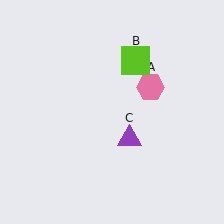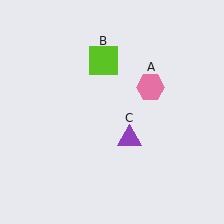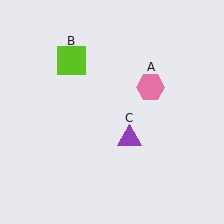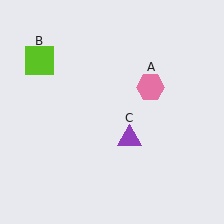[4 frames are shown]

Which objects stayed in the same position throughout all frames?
Pink hexagon (object A) and purple triangle (object C) remained stationary.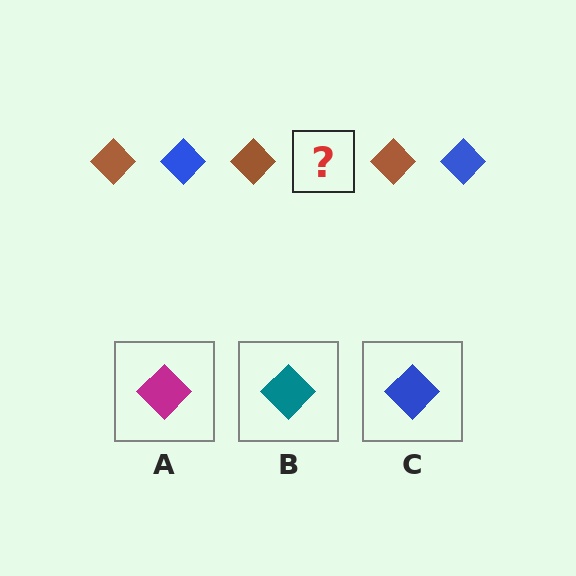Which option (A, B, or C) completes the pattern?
C.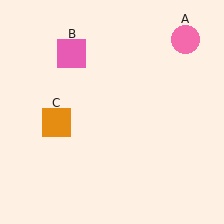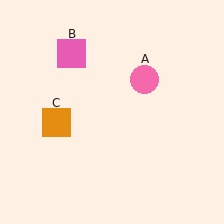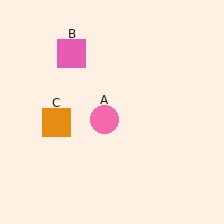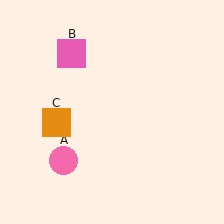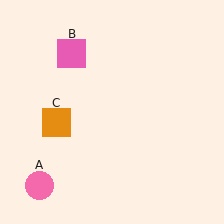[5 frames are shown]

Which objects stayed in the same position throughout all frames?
Pink square (object B) and orange square (object C) remained stationary.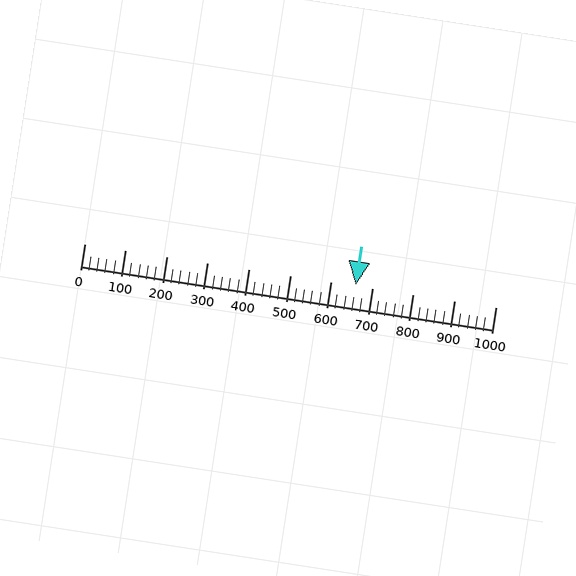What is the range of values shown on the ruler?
The ruler shows values from 0 to 1000.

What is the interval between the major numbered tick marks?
The major tick marks are spaced 100 units apart.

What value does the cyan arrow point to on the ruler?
The cyan arrow points to approximately 660.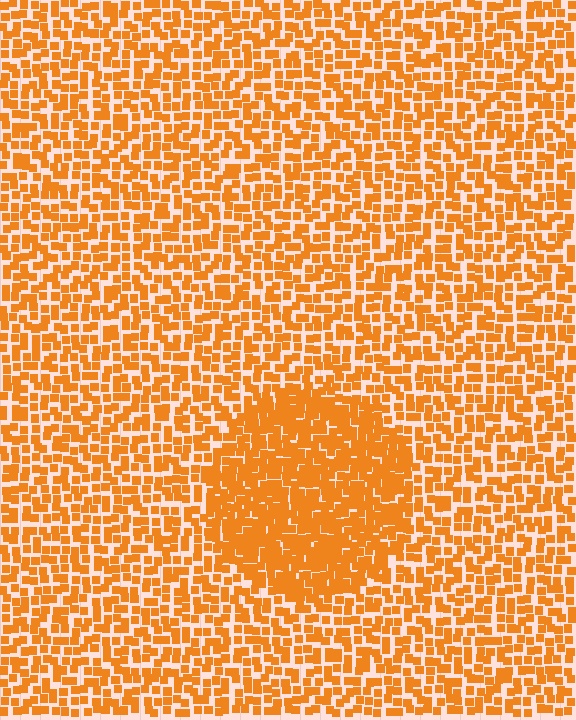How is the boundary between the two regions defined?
The boundary is defined by a change in element density (approximately 1.8x ratio). All elements are the same color, size, and shape.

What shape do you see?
I see a circle.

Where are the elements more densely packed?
The elements are more densely packed inside the circle boundary.